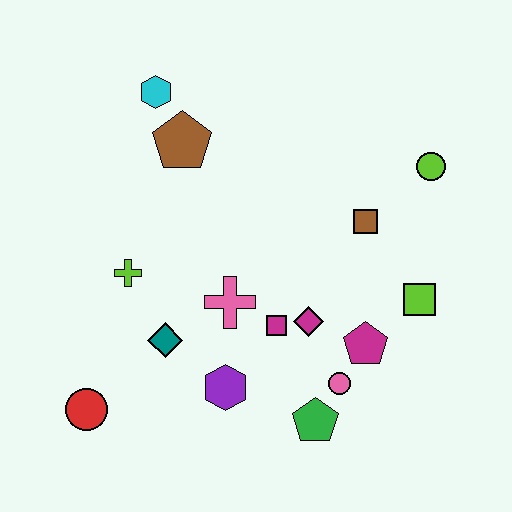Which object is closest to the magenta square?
The magenta diamond is closest to the magenta square.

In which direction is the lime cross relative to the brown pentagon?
The lime cross is below the brown pentagon.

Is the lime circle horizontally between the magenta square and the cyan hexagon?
No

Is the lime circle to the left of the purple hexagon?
No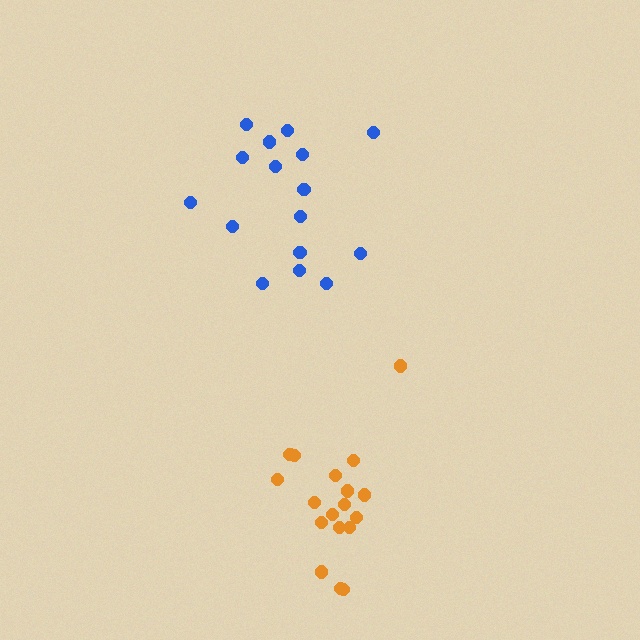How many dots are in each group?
Group 1: 16 dots, Group 2: 18 dots (34 total).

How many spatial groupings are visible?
There are 2 spatial groupings.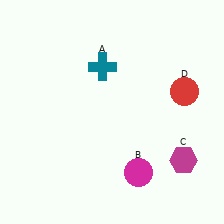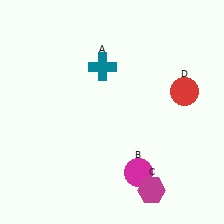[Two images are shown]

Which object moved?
The magenta hexagon (C) moved left.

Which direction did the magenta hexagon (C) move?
The magenta hexagon (C) moved left.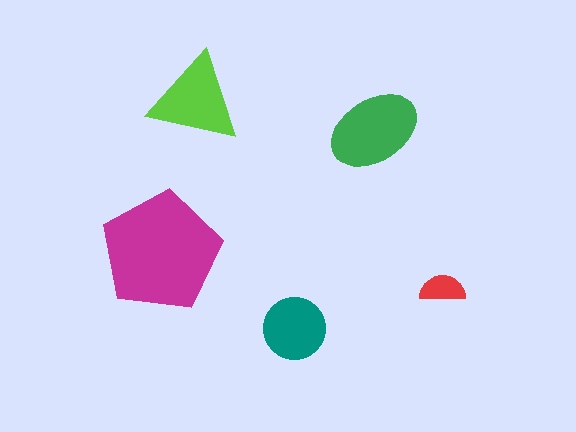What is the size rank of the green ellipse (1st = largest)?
2nd.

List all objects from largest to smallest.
The magenta pentagon, the green ellipse, the lime triangle, the teal circle, the red semicircle.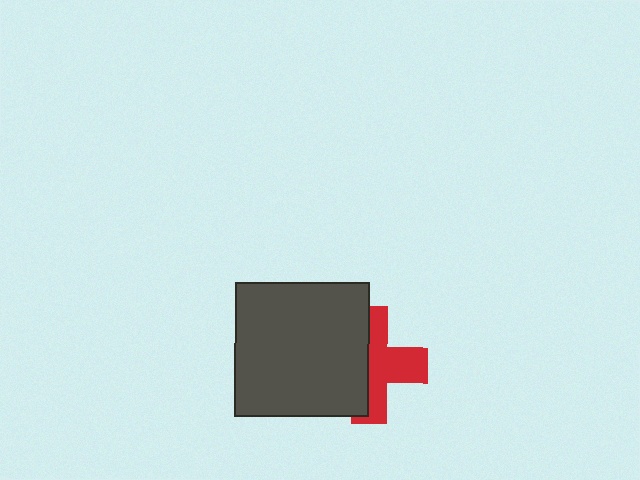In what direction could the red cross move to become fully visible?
The red cross could move right. That would shift it out from behind the dark gray square entirely.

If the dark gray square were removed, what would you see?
You would see the complete red cross.